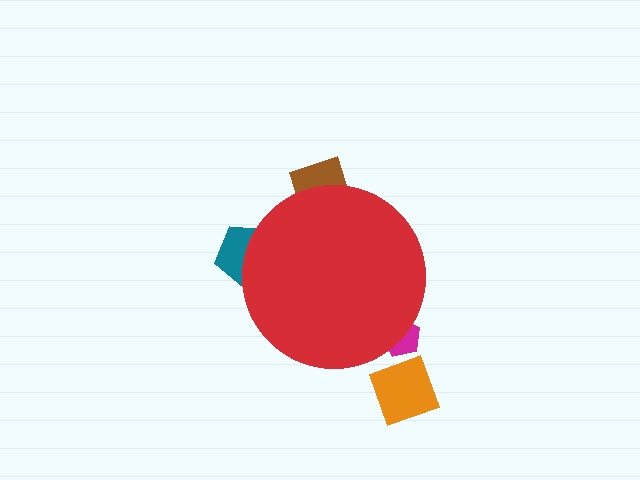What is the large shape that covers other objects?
A red circle.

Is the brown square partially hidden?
Yes, the brown square is partially hidden behind the red circle.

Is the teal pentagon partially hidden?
Yes, the teal pentagon is partially hidden behind the red circle.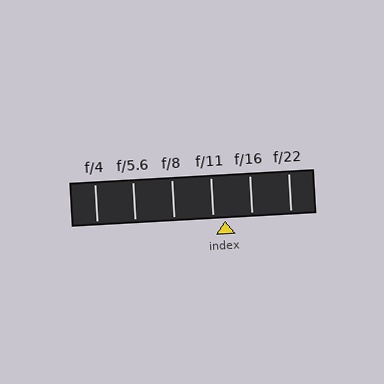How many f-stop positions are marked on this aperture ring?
There are 6 f-stop positions marked.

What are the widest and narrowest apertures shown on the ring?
The widest aperture shown is f/4 and the narrowest is f/22.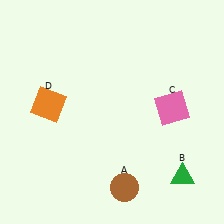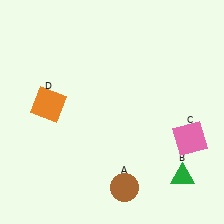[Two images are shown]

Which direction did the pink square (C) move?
The pink square (C) moved down.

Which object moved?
The pink square (C) moved down.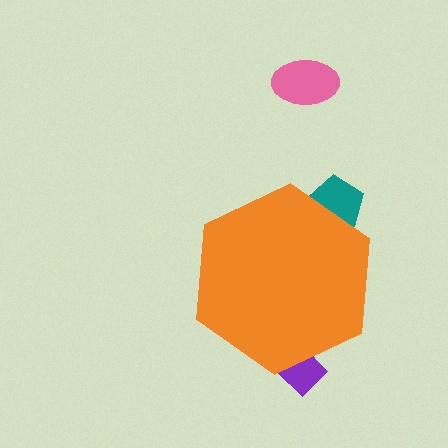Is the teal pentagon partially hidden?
Yes, the teal pentagon is partially hidden behind the orange hexagon.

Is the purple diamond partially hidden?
Yes, the purple diamond is partially hidden behind the orange hexagon.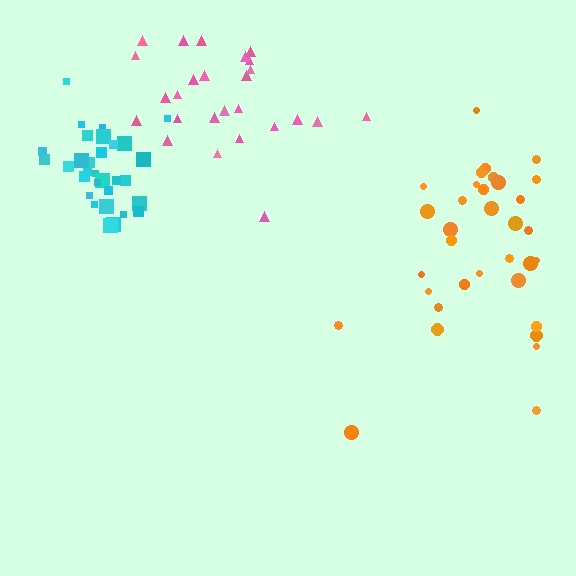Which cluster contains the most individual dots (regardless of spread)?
Orange (34).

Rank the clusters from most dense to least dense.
cyan, pink, orange.